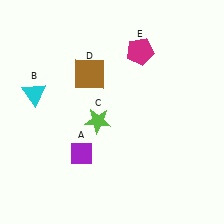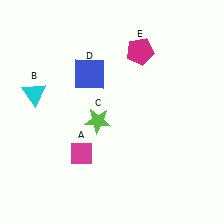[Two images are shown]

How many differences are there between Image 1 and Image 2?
There are 2 differences between the two images.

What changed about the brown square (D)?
In Image 1, D is brown. In Image 2, it changed to blue.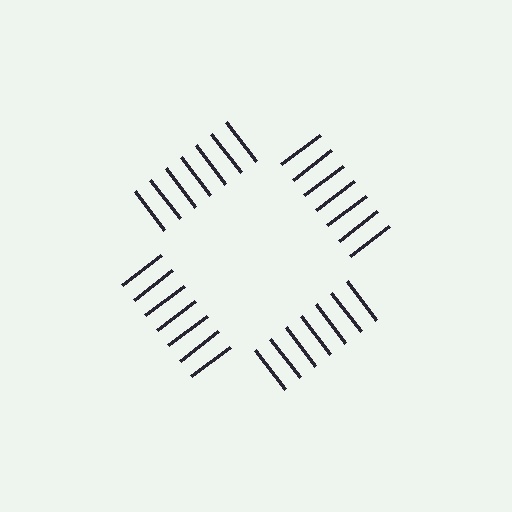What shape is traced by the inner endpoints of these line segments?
An illusory square — the line segments terminate on its edges but no continuous stroke is drawn.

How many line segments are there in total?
28 — 7 along each of the 4 edges.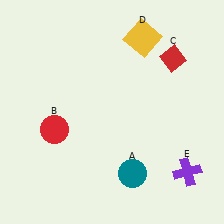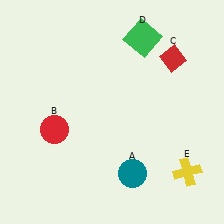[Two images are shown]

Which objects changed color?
D changed from yellow to green. E changed from purple to yellow.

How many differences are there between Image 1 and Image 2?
There are 2 differences between the two images.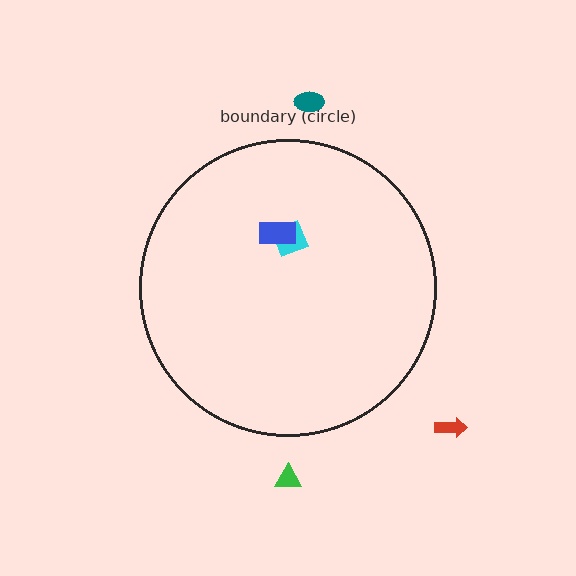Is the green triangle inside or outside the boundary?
Outside.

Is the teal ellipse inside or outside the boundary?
Outside.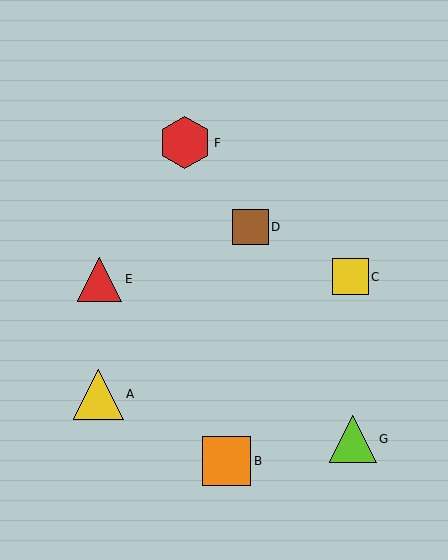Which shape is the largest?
The red hexagon (labeled F) is the largest.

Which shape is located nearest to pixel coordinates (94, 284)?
The red triangle (labeled E) at (100, 279) is nearest to that location.